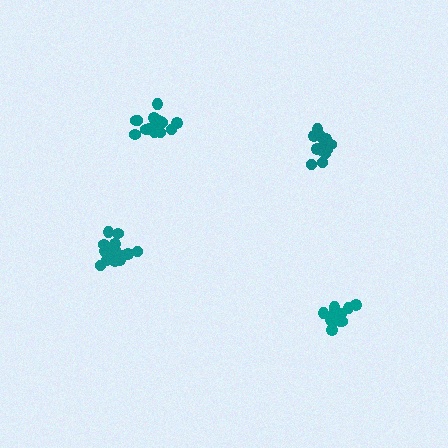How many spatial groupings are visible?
There are 4 spatial groupings.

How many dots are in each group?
Group 1: 13 dots, Group 2: 17 dots, Group 3: 14 dots, Group 4: 16 dots (60 total).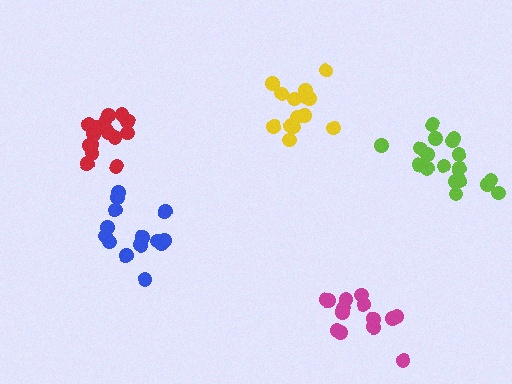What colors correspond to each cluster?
The clusters are colored: magenta, lime, yellow, blue, red.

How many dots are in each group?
Group 1: 14 dots, Group 2: 18 dots, Group 3: 14 dots, Group 4: 14 dots, Group 5: 19 dots (79 total).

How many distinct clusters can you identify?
There are 5 distinct clusters.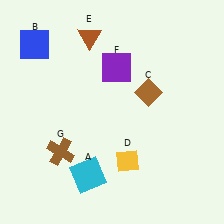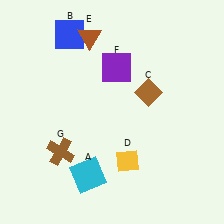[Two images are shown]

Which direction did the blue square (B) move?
The blue square (B) moved right.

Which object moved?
The blue square (B) moved right.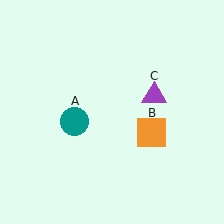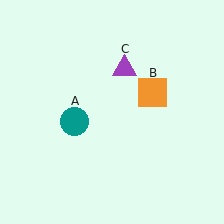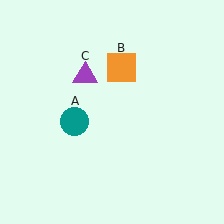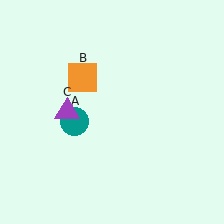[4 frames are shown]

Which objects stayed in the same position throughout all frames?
Teal circle (object A) remained stationary.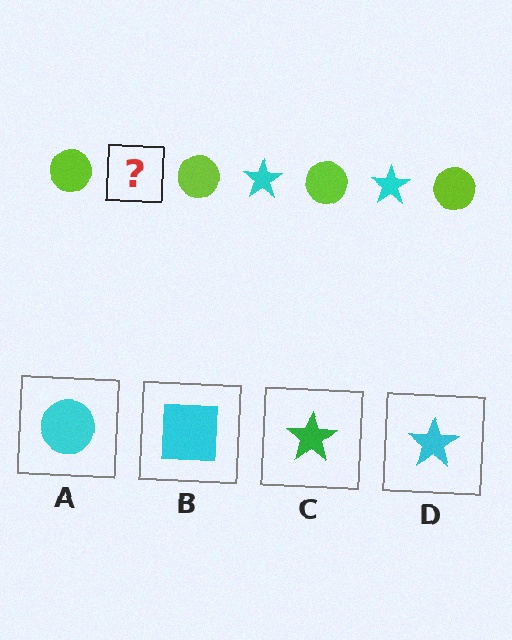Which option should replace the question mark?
Option D.